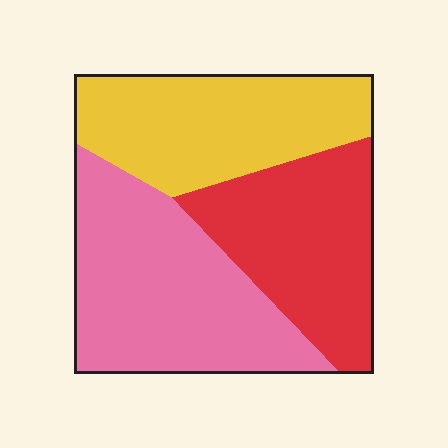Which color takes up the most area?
Pink, at roughly 40%.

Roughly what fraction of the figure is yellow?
Yellow covers around 30% of the figure.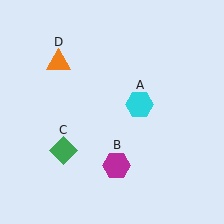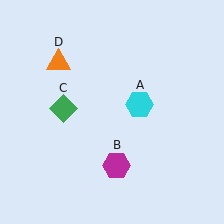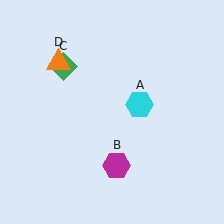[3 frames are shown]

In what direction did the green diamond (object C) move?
The green diamond (object C) moved up.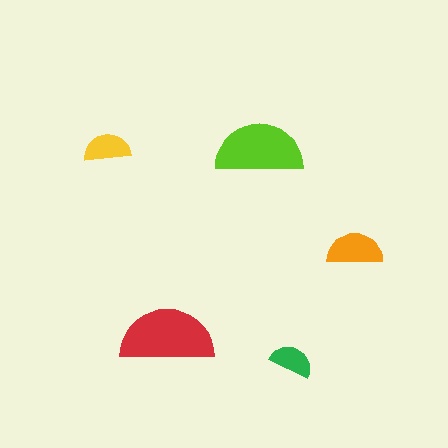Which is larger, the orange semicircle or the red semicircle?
The red one.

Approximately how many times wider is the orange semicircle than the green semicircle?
About 1.5 times wider.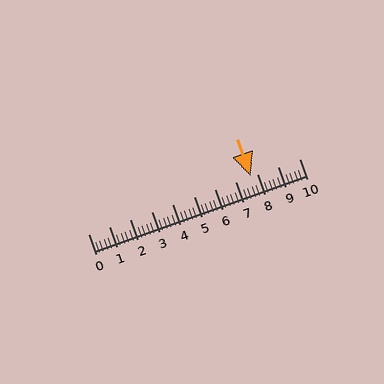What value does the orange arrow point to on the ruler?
The orange arrow points to approximately 7.7.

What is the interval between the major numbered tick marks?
The major tick marks are spaced 1 units apart.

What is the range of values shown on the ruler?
The ruler shows values from 0 to 10.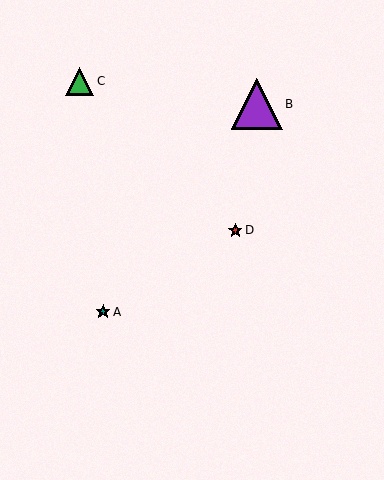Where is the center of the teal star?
The center of the teal star is at (103, 312).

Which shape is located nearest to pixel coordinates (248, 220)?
The red star (labeled D) at (235, 230) is nearest to that location.